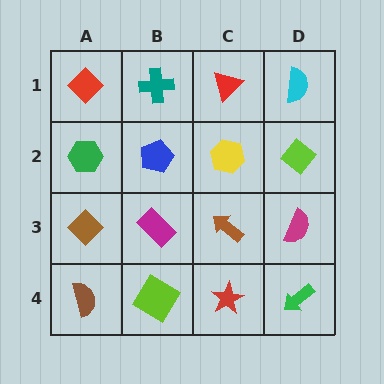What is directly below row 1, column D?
A lime diamond.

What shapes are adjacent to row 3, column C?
A yellow hexagon (row 2, column C), a red star (row 4, column C), a magenta rectangle (row 3, column B), a magenta semicircle (row 3, column D).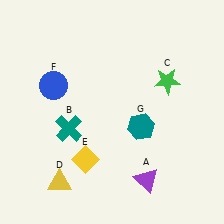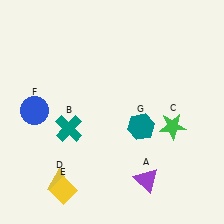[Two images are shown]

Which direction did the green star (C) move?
The green star (C) moved down.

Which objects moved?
The objects that moved are: the green star (C), the yellow diamond (E), the blue circle (F).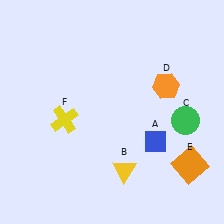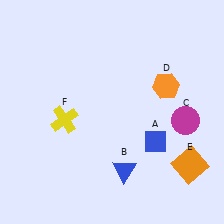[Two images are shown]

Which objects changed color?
B changed from yellow to blue. C changed from green to magenta.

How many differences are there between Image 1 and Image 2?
There are 2 differences between the two images.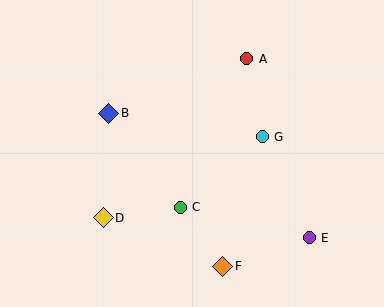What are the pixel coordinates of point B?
Point B is at (109, 113).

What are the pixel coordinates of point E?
Point E is at (309, 238).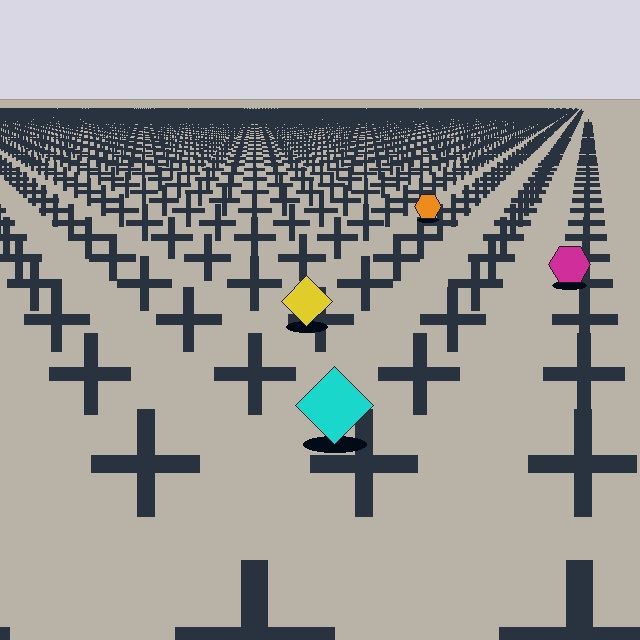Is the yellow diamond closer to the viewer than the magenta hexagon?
Yes. The yellow diamond is closer — you can tell from the texture gradient: the ground texture is coarser near it.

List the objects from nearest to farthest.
From nearest to farthest: the cyan diamond, the yellow diamond, the magenta hexagon, the orange hexagon.